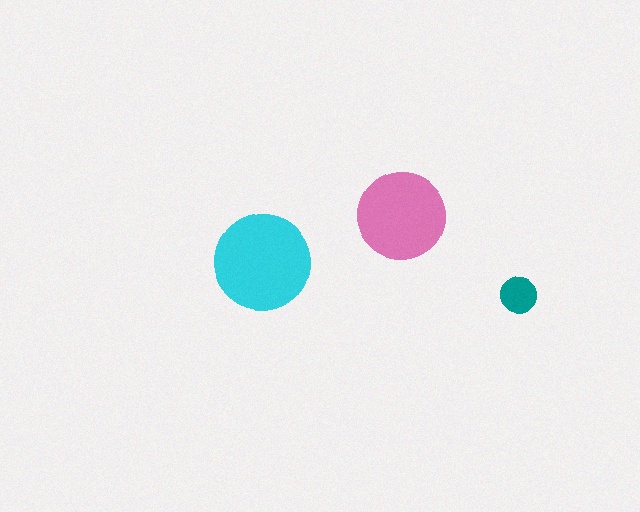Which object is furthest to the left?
The cyan circle is leftmost.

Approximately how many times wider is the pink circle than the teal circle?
About 2.5 times wider.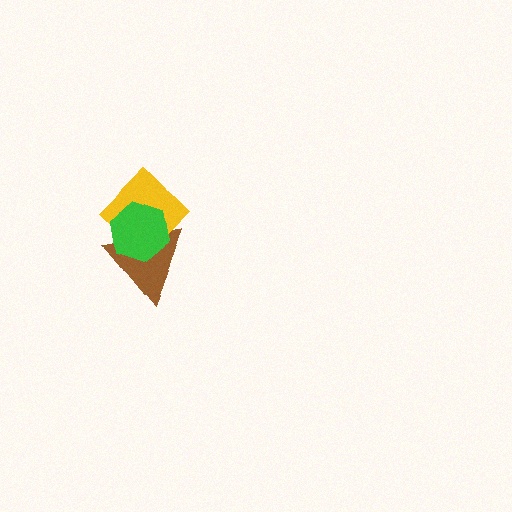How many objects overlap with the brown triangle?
2 objects overlap with the brown triangle.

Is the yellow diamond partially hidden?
Yes, it is partially covered by another shape.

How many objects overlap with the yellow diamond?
2 objects overlap with the yellow diamond.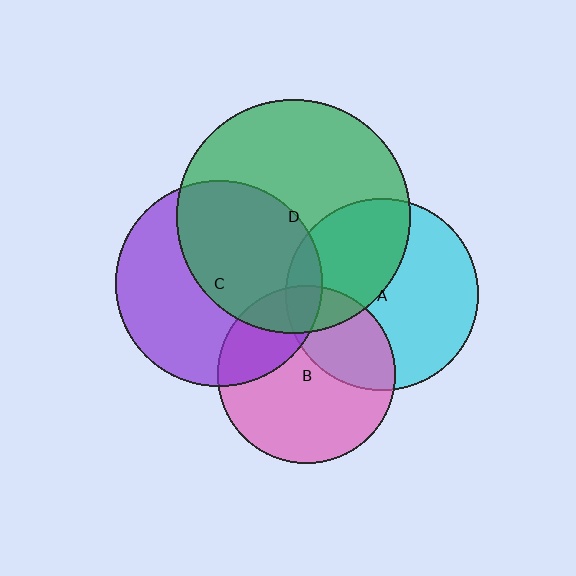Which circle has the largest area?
Circle D (green).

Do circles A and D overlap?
Yes.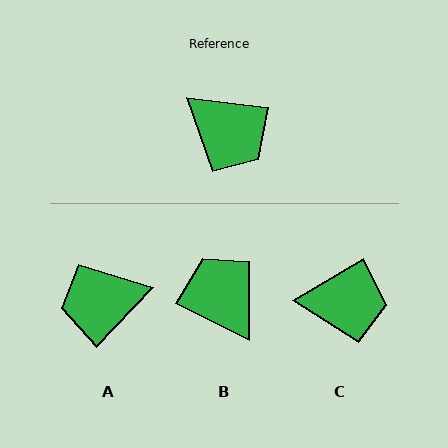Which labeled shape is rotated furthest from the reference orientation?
B, about 161 degrees away.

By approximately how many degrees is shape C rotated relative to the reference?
Approximately 38 degrees counter-clockwise.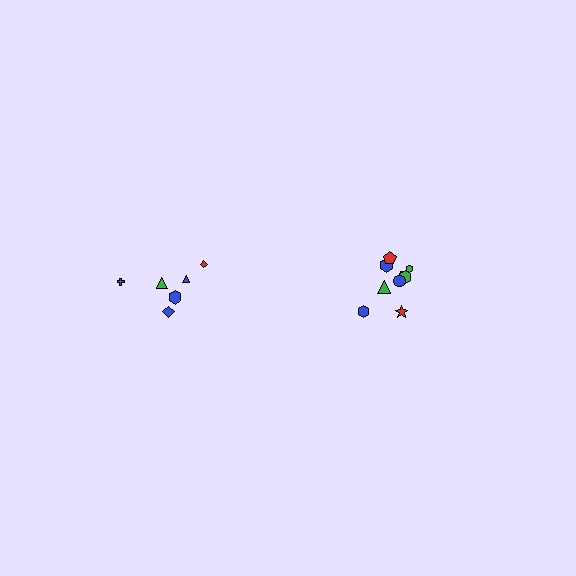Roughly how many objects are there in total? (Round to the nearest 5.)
Roughly 15 objects in total.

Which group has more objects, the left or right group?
The right group.